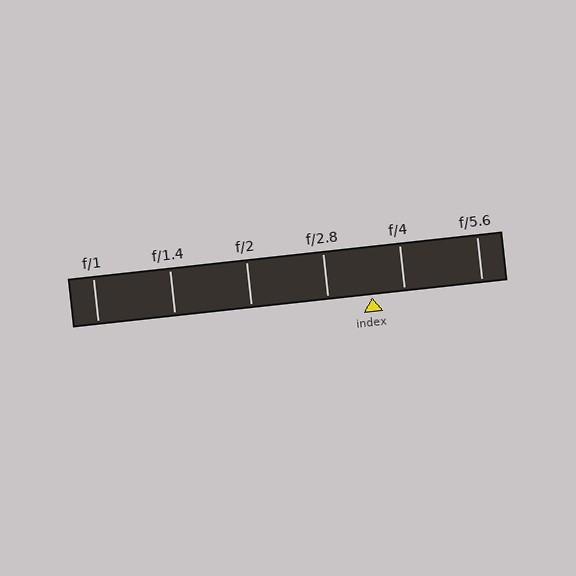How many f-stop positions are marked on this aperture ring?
There are 6 f-stop positions marked.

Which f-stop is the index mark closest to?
The index mark is closest to f/4.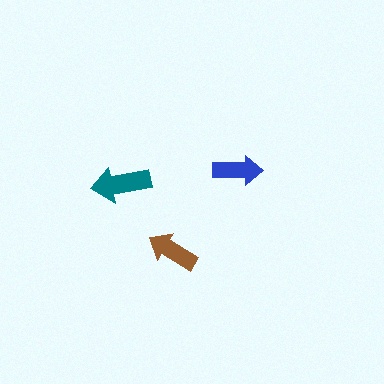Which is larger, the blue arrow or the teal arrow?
The teal one.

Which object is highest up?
The blue arrow is topmost.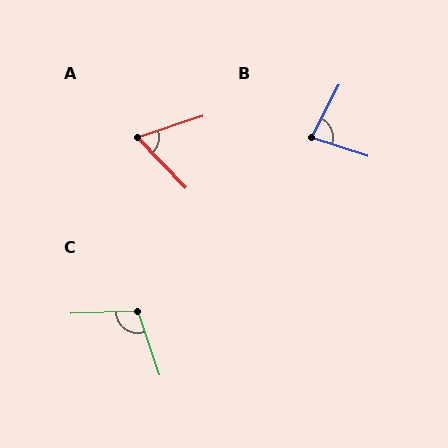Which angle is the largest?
C, at approximately 106 degrees.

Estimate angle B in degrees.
Approximately 81 degrees.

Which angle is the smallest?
A, at approximately 65 degrees.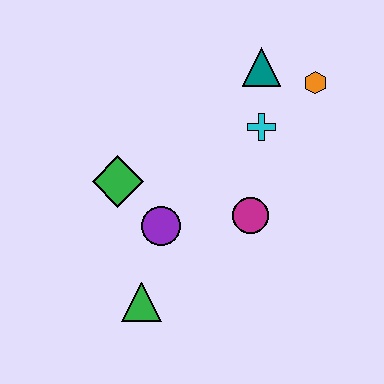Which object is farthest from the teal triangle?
The green triangle is farthest from the teal triangle.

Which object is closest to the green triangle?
The purple circle is closest to the green triangle.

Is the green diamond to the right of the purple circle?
No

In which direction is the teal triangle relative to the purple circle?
The teal triangle is above the purple circle.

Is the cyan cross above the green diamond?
Yes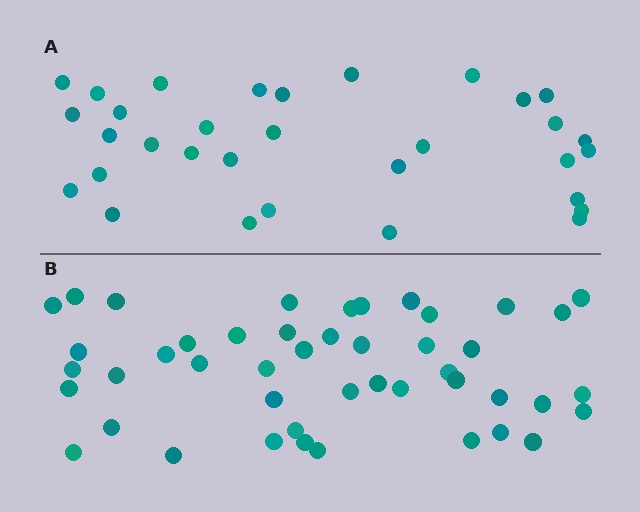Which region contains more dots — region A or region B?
Region B (the bottom region) has more dots.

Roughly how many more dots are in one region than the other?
Region B has approximately 15 more dots than region A.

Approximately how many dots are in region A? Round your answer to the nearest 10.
About 30 dots. (The exact count is 32, which rounds to 30.)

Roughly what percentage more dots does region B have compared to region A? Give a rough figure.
About 45% more.